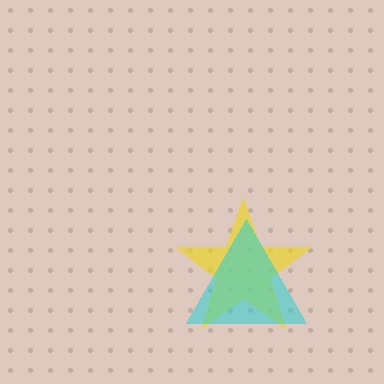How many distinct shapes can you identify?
There are 2 distinct shapes: a yellow star, a cyan triangle.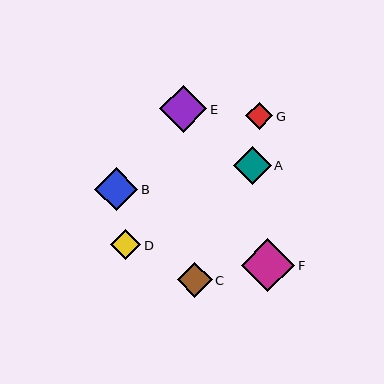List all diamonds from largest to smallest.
From largest to smallest: F, E, B, A, C, D, G.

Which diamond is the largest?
Diamond F is the largest with a size of approximately 53 pixels.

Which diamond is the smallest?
Diamond G is the smallest with a size of approximately 27 pixels.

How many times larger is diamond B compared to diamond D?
Diamond B is approximately 1.4 times the size of diamond D.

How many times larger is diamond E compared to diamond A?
Diamond E is approximately 1.2 times the size of diamond A.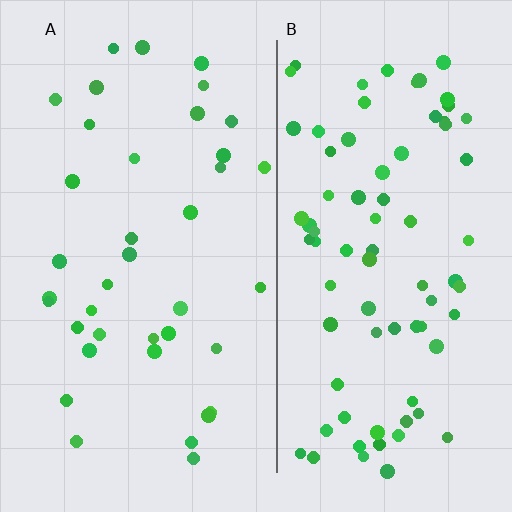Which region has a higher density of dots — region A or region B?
B (the right).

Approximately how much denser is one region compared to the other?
Approximately 2.1× — region B over region A.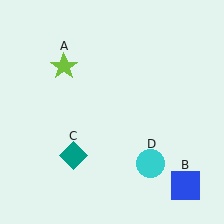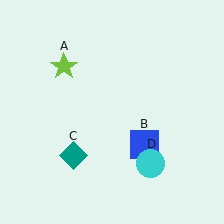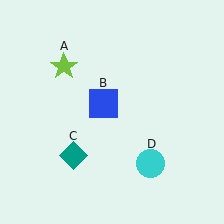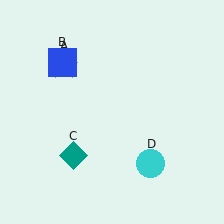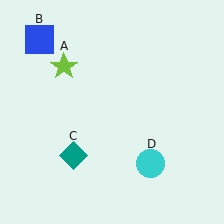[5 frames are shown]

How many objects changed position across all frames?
1 object changed position: blue square (object B).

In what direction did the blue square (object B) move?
The blue square (object B) moved up and to the left.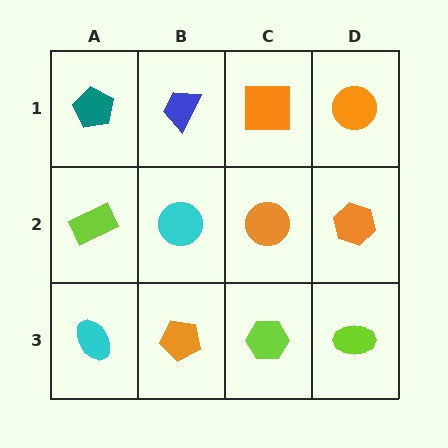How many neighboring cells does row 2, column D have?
3.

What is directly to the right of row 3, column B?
A lime hexagon.